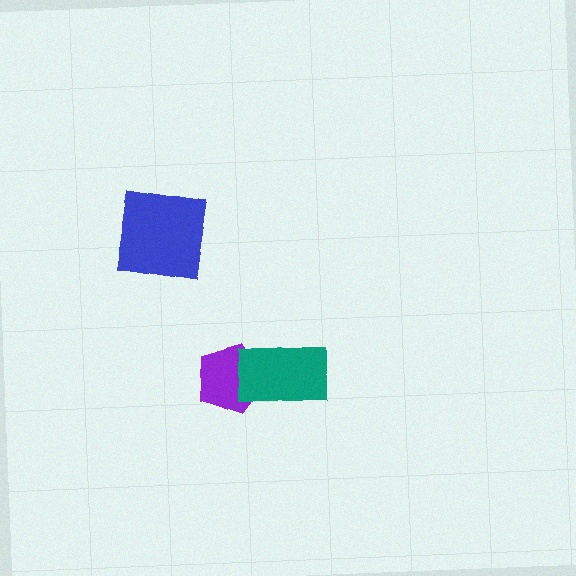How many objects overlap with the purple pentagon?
1 object overlaps with the purple pentagon.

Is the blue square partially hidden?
No, no other shape covers it.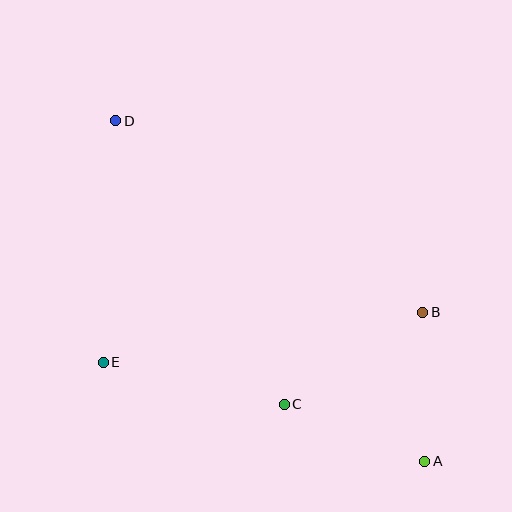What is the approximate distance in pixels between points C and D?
The distance between C and D is approximately 330 pixels.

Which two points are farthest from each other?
Points A and D are farthest from each other.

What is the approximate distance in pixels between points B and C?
The distance between B and C is approximately 166 pixels.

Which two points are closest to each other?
Points A and B are closest to each other.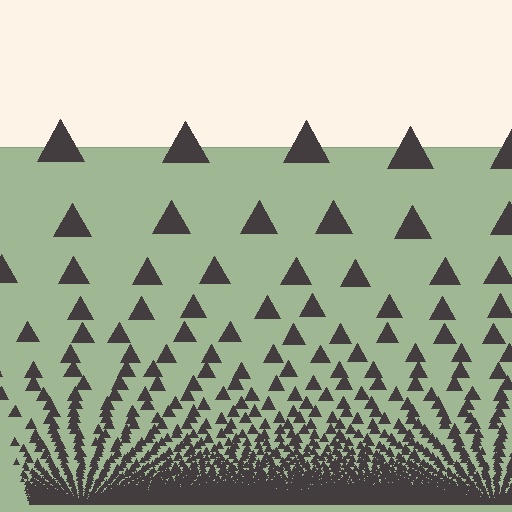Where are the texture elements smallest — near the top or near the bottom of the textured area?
Near the bottom.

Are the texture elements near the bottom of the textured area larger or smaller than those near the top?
Smaller. The gradient is inverted — elements near the bottom are smaller and denser.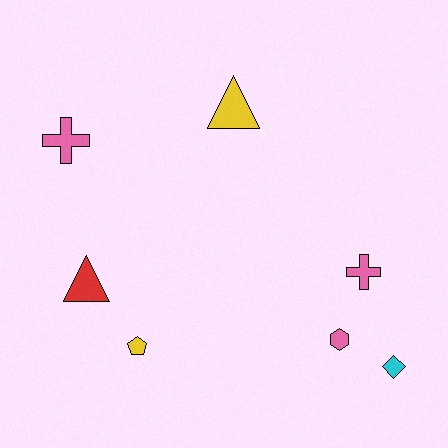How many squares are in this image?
There are no squares.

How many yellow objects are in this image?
There are 2 yellow objects.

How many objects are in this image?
There are 7 objects.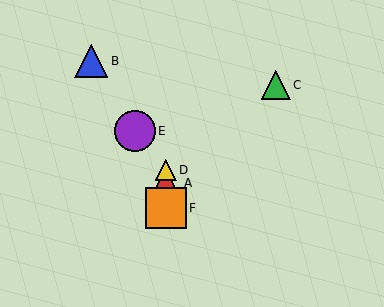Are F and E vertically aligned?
No, F is at x≈166 and E is at x≈135.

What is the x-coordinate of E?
Object E is at x≈135.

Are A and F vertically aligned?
Yes, both are at x≈166.